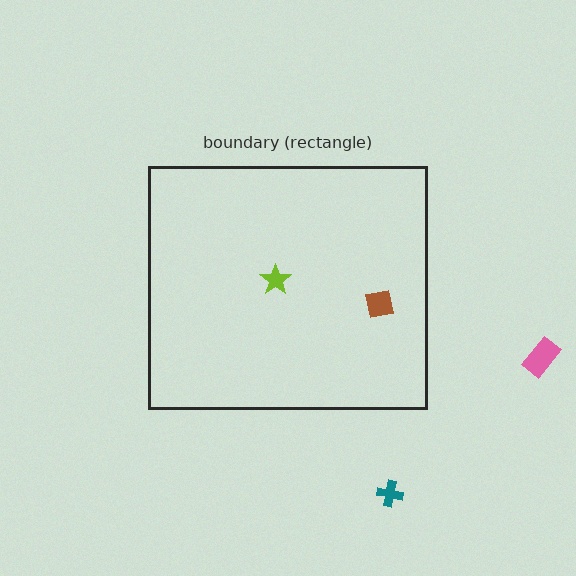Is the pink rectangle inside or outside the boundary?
Outside.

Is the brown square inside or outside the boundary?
Inside.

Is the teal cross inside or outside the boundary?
Outside.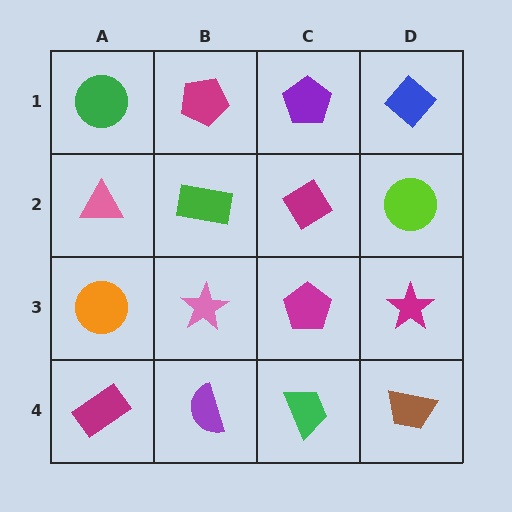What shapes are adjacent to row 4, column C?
A magenta pentagon (row 3, column C), a purple semicircle (row 4, column B), a brown trapezoid (row 4, column D).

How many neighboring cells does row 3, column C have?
4.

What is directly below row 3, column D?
A brown trapezoid.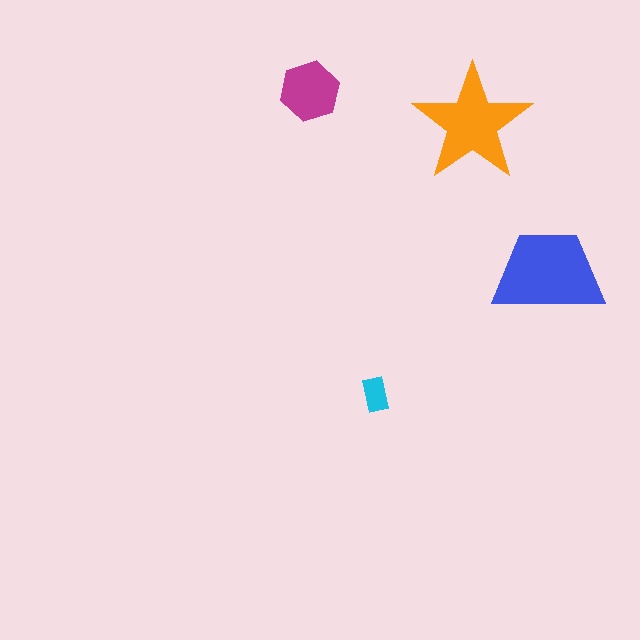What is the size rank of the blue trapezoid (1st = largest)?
1st.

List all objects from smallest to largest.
The cyan rectangle, the magenta hexagon, the orange star, the blue trapezoid.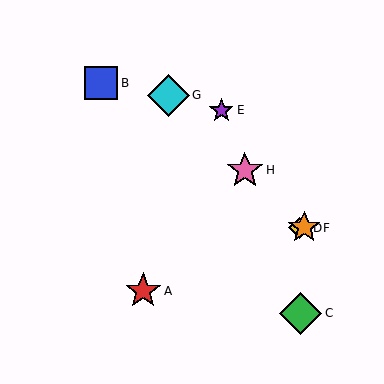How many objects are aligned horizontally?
2 objects (D, F) are aligned horizontally.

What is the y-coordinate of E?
Object E is at y≈110.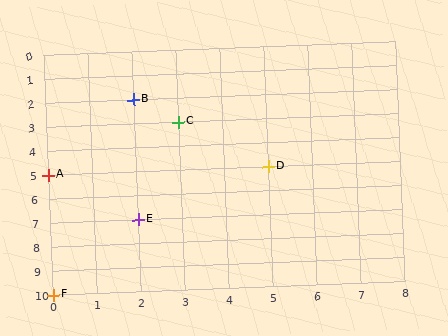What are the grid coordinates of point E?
Point E is at grid coordinates (2, 7).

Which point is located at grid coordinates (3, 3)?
Point C is at (3, 3).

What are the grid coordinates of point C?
Point C is at grid coordinates (3, 3).